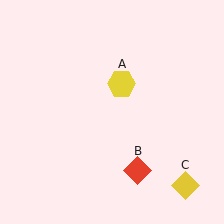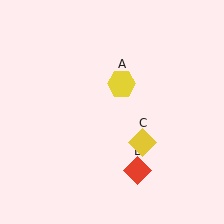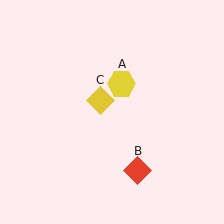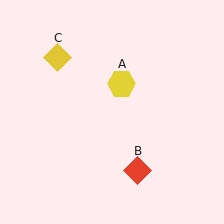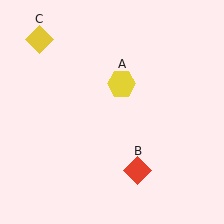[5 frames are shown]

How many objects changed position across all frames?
1 object changed position: yellow diamond (object C).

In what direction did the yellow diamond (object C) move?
The yellow diamond (object C) moved up and to the left.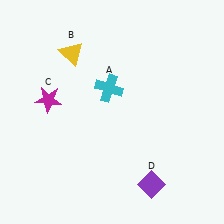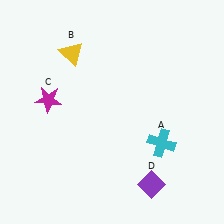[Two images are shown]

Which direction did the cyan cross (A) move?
The cyan cross (A) moved down.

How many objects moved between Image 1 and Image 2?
1 object moved between the two images.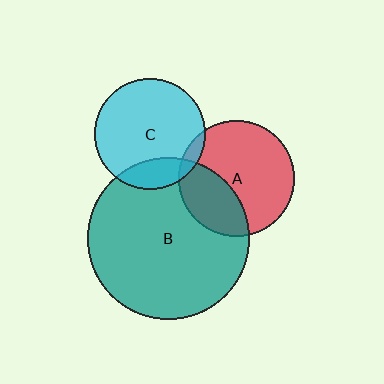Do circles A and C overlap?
Yes.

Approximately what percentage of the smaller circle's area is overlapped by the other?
Approximately 5%.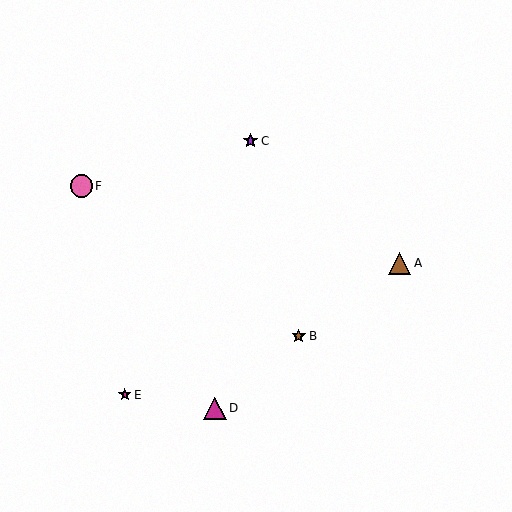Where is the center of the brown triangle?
The center of the brown triangle is at (400, 263).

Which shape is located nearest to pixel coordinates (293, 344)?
The brown star (labeled B) at (299, 336) is nearest to that location.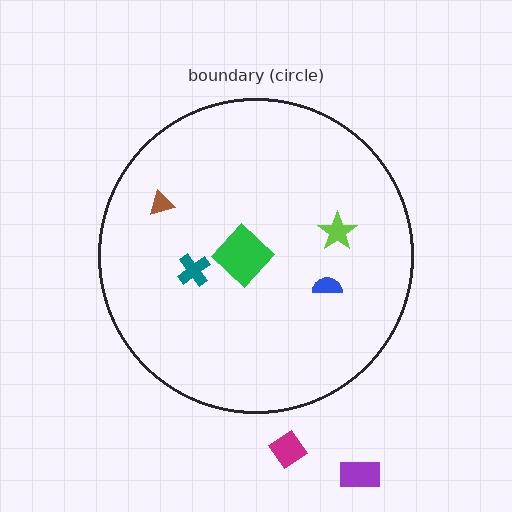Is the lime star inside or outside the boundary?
Inside.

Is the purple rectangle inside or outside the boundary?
Outside.